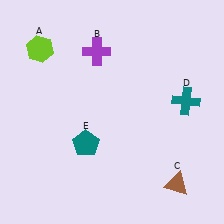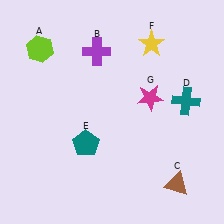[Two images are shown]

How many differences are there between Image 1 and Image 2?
There are 2 differences between the two images.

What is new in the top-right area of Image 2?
A magenta star (G) was added in the top-right area of Image 2.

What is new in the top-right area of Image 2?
A yellow star (F) was added in the top-right area of Image 2.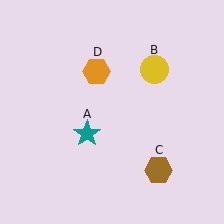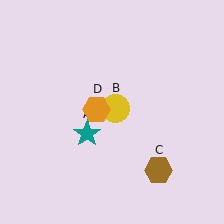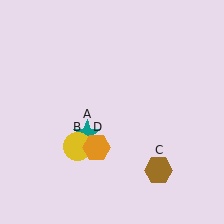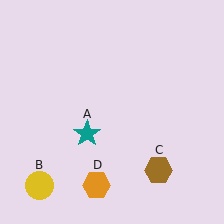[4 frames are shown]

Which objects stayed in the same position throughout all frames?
Teal star (object A) and brown hexagon (object C) remained stationary.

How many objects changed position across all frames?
2 objects changed position: yellow circle (object B), orange hexagon (object D).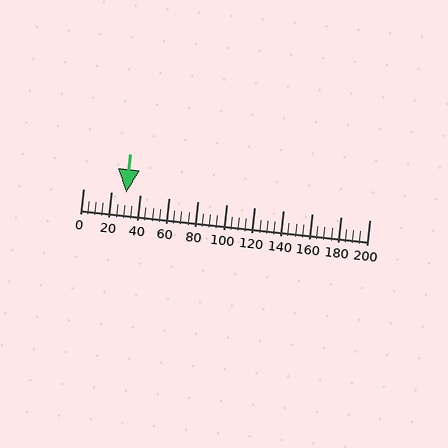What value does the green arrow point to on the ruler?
The green arrow points to approximately 30.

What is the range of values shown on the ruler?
The ruler shows values from 0 to 200.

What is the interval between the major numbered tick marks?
The major tick marks are spaced 20 units apart.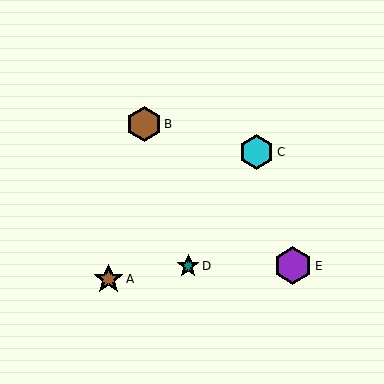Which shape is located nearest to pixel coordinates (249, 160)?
The cyan hexagon (labeled C) at (256, 152) is nearest to that location.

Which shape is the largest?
The purple hexagon (labeled E) is the largest.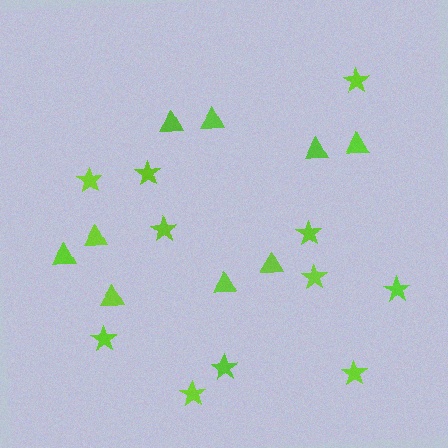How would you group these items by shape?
There are 2 groups: one group of stars (11) and one group of triangles (9).